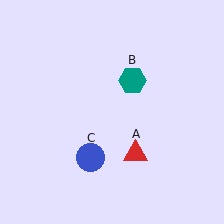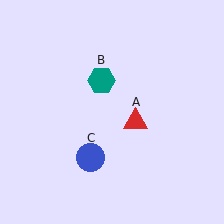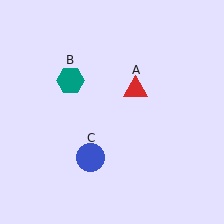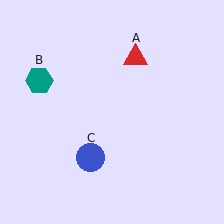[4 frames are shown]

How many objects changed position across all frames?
2 objects changed position: red triangle (object A), teal hexagon (object B).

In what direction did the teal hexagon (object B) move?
The teal hexagon (object B) moved left.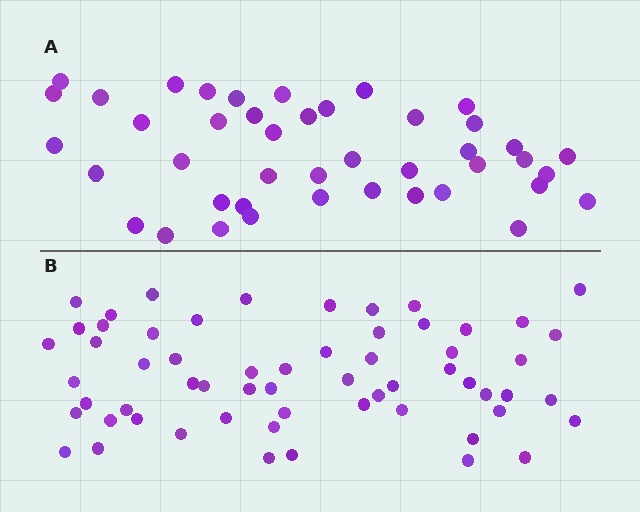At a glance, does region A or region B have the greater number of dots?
Region B (the bottom region) has more dots.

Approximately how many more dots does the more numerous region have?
Region B has approximately 15 more dots than region A.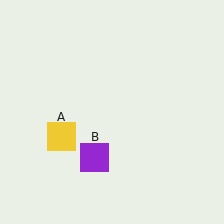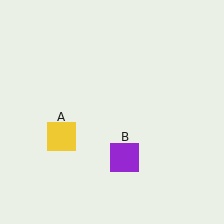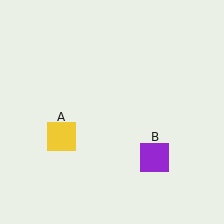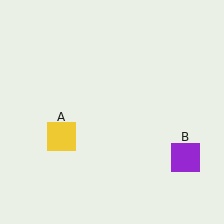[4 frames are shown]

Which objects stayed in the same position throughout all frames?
Yellow square (object A) remained stationary.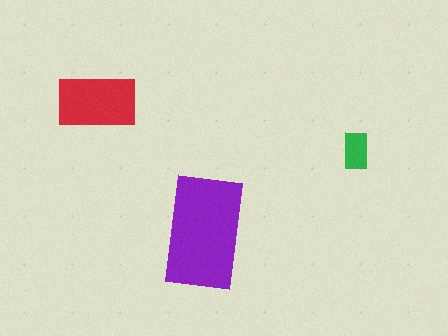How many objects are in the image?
There are 3 objects in the image.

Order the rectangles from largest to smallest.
the purple one, the red one, the green one.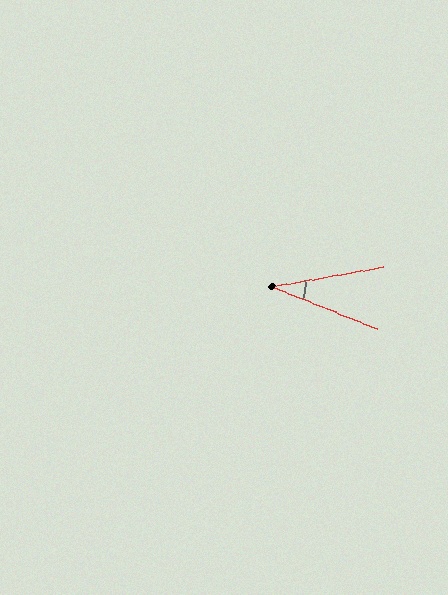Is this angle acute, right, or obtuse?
It is acute.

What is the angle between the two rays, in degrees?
Approximately 32 degrees.